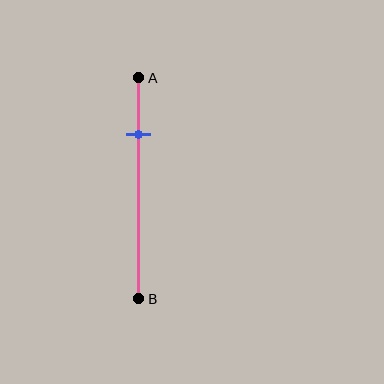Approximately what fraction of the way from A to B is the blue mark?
The blue mark is approximately 25% of the way from A to B.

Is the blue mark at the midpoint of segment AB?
No, the mark is at about 25% from A, not at the 50% midpoint.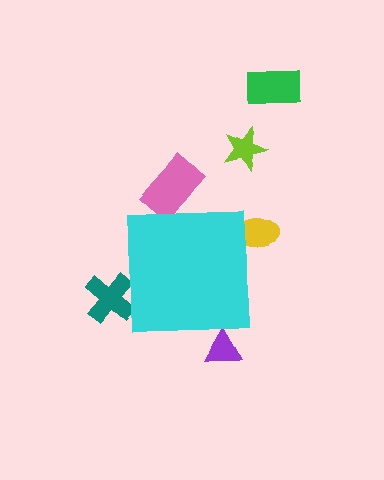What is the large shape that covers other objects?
A cyan square.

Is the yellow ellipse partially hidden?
Yes, the yellow ellipse is partially hidden behind the cyan square.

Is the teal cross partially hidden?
Yes, the teal cross is partially hidden behind the cyan square.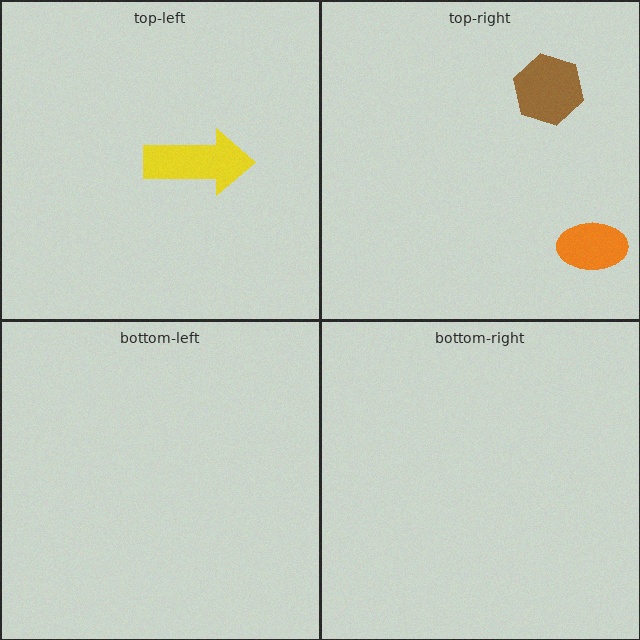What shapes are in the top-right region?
The orange ellipse, the brown hexagon.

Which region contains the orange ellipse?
The top-right region.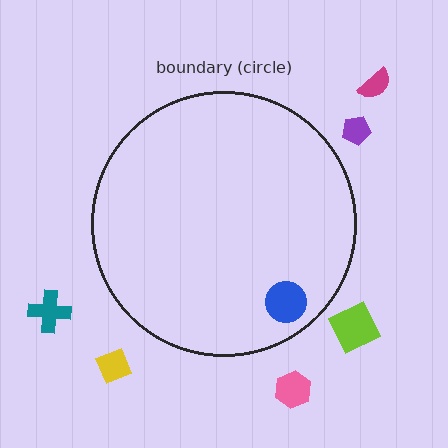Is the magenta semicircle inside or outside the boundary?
Outside.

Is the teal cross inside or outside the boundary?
Outside.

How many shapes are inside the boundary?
1 inside, 6 outside.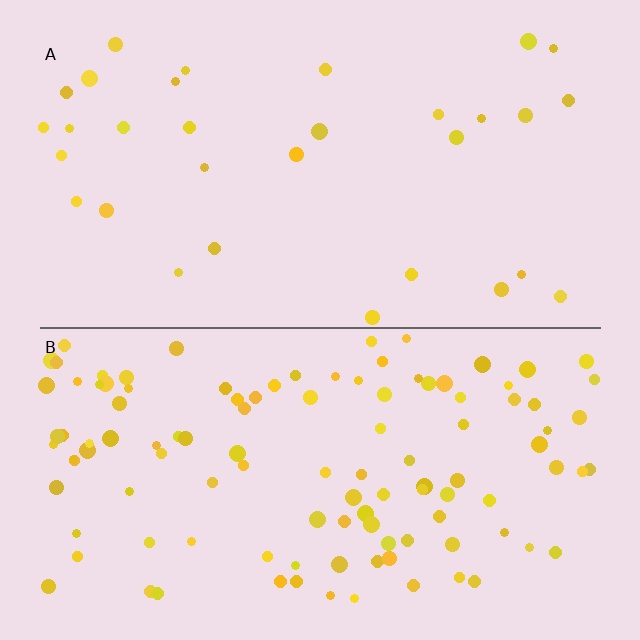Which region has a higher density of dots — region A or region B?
B (the bottom).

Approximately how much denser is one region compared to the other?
Approximately 3.6× — region B over region A.